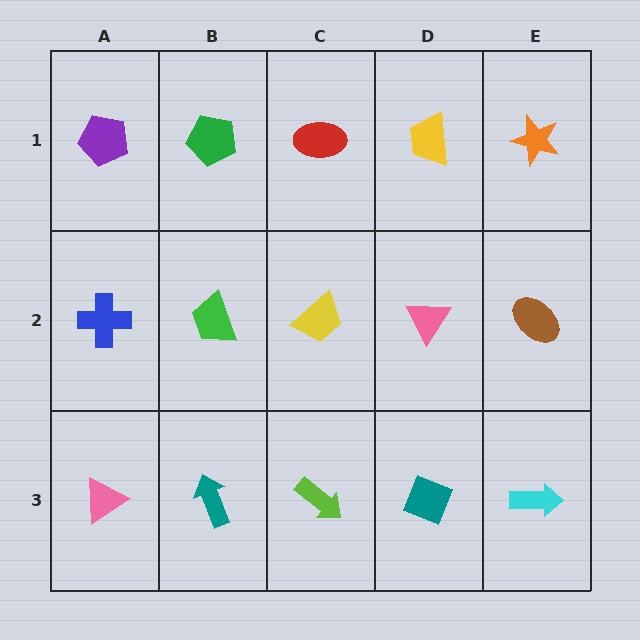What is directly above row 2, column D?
A yellow trapezoid.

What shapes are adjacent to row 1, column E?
A brown ellipse (row 2, column E), a yellow trapezoid (row 1, column D).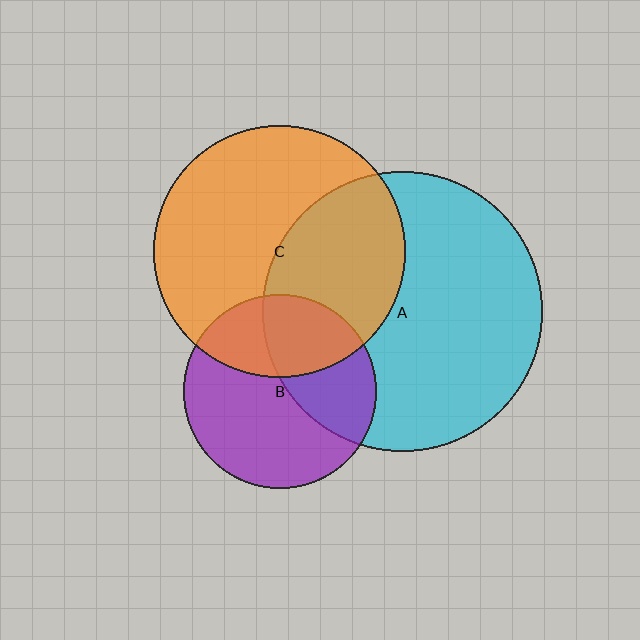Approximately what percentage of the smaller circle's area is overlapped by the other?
Approximately 35%.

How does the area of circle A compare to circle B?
Approximately 2.1 times.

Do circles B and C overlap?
Yes.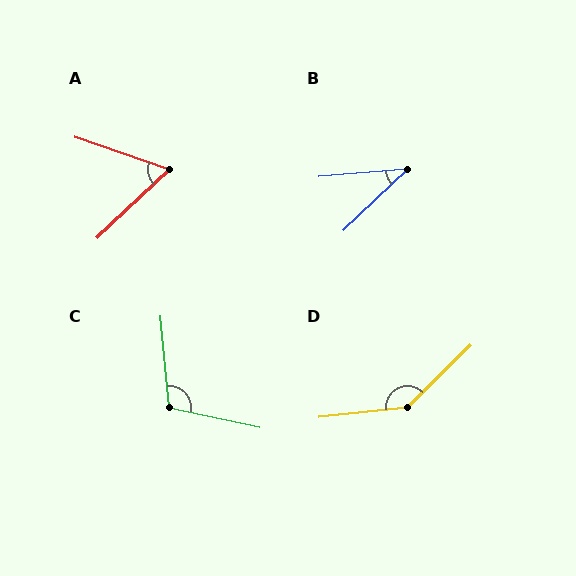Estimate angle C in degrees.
Approximately 107 degrees.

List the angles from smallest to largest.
B (39°), A (63°), C (107°), D (141°).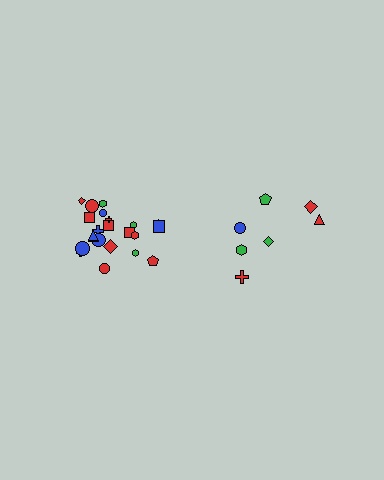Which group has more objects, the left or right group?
The left group.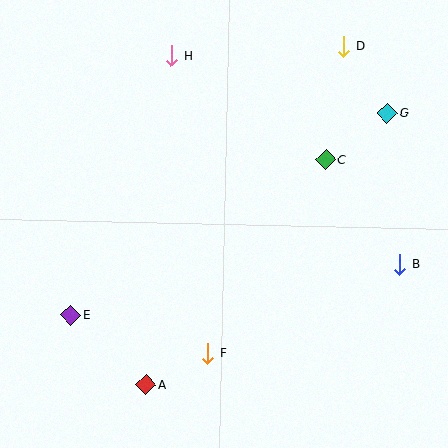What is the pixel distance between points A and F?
The distance between A and F is 69 pixels.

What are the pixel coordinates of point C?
Point C is at (326, 159).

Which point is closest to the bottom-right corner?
Point B is closest to the bottom-right corner.